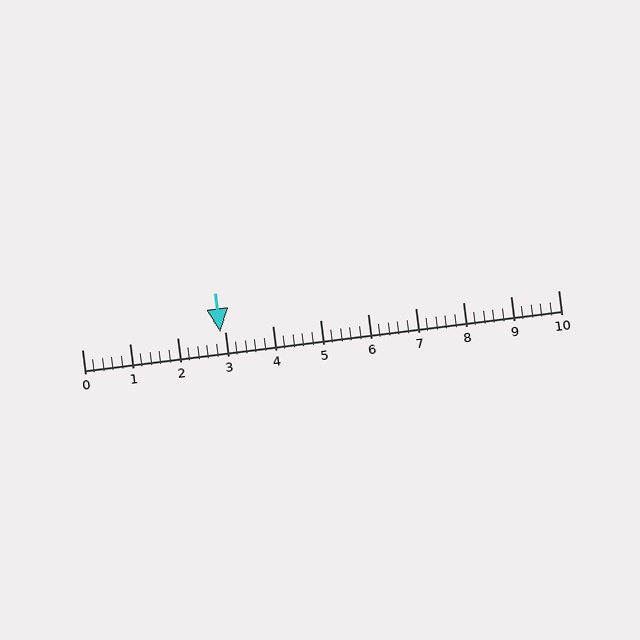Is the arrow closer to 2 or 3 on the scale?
The arrow is closer to 3.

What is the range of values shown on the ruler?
The ruler shows values from 0 to 10.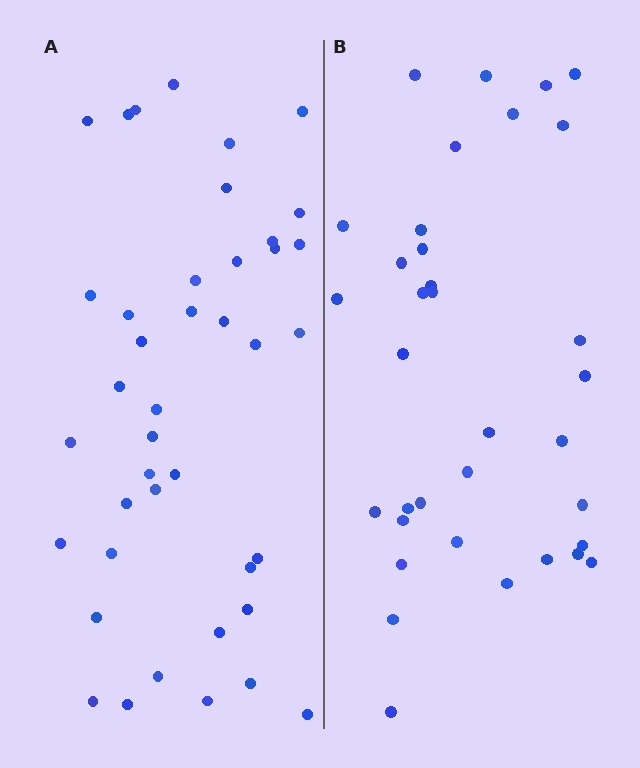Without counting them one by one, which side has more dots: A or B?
Region A (the left region) has more dots.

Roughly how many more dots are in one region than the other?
Region A has about 6 more dots than region B.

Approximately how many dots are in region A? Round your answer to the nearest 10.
About 40 dots. (The exact count is 41, which rounds to 40.)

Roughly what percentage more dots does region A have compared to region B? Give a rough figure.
About 15% more.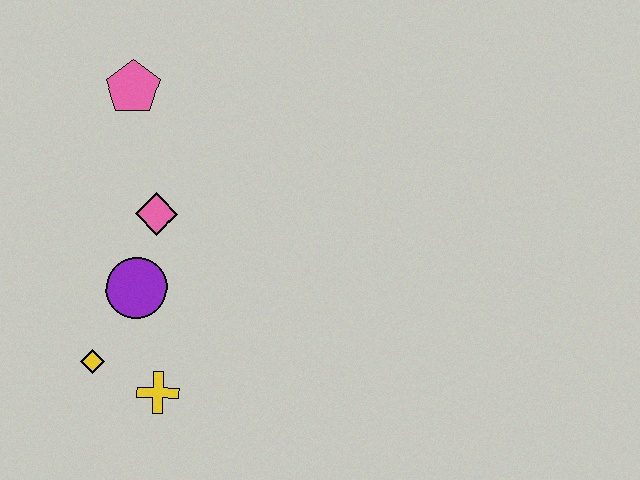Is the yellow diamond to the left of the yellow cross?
Yes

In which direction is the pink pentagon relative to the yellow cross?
The pink pentagon is above the yellow cross.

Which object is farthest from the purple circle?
The pink pentagon is farthest from the purple circle.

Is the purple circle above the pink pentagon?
No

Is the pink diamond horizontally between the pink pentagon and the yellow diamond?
No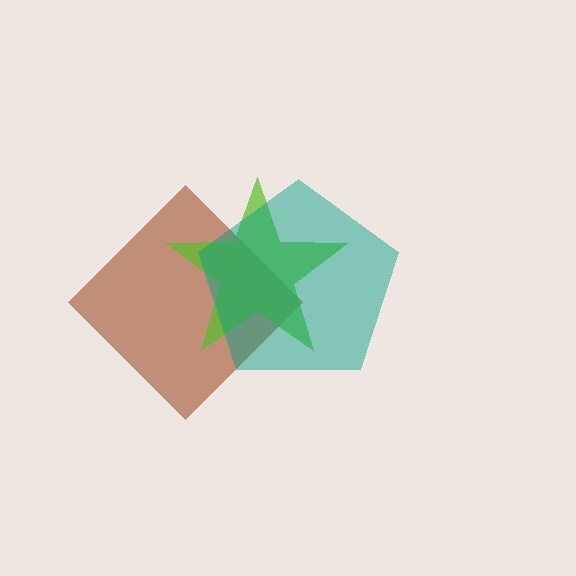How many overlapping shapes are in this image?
There are 3 overlapping shapes in the image.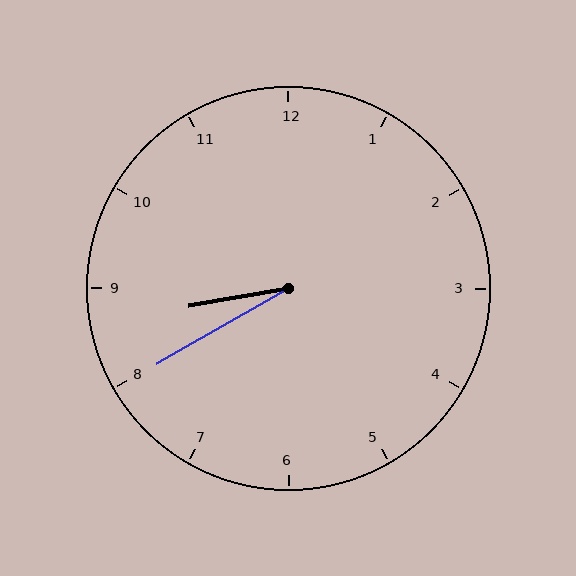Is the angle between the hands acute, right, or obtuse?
It is acute.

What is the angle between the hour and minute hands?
Approximately 20 degrees.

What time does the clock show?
8:40.